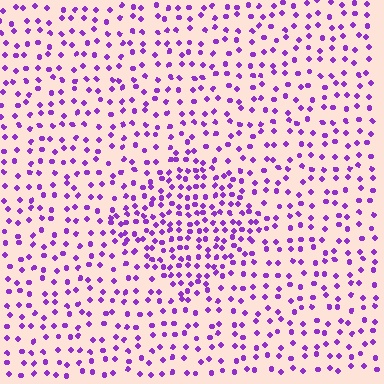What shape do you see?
I see a diamond.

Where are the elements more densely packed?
The elements are more densely packed inside the diamond boundary.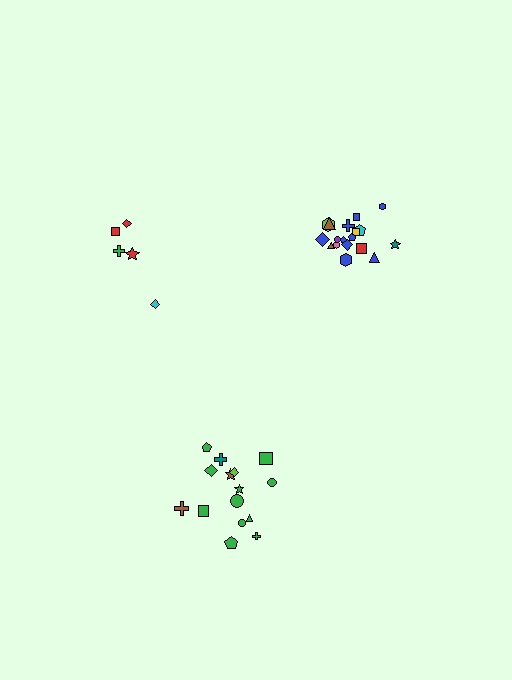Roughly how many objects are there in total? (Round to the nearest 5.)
Roughly 40 objects in total.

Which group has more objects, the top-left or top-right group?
The top-right group.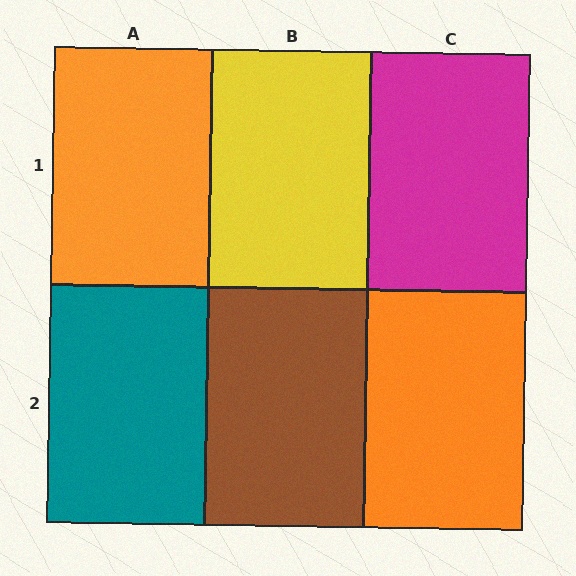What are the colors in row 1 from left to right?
Orange, yellow, magenta.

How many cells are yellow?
1 cell is yellow.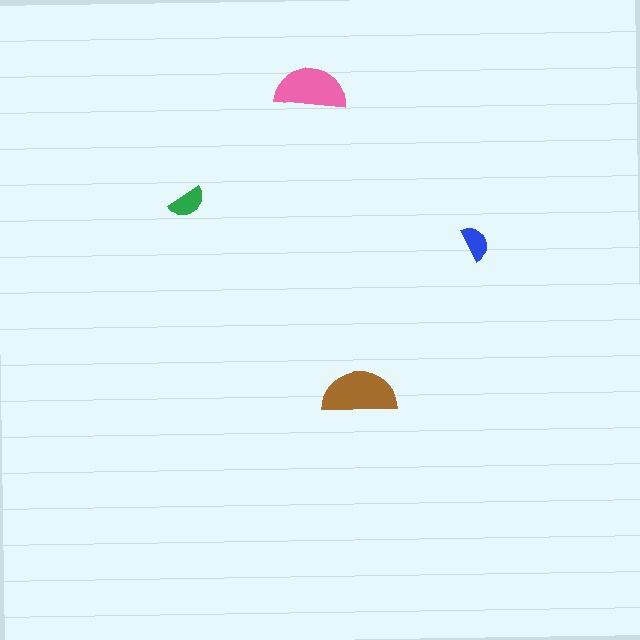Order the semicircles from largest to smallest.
the brown one, the pink one, the green one, the blue one.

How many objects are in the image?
There are 4 objects in the image.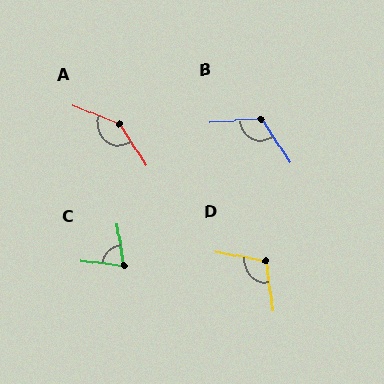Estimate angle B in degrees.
Approximately 120 degrees.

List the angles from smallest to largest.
C (73°), D (108°), B (120°), A (144°).